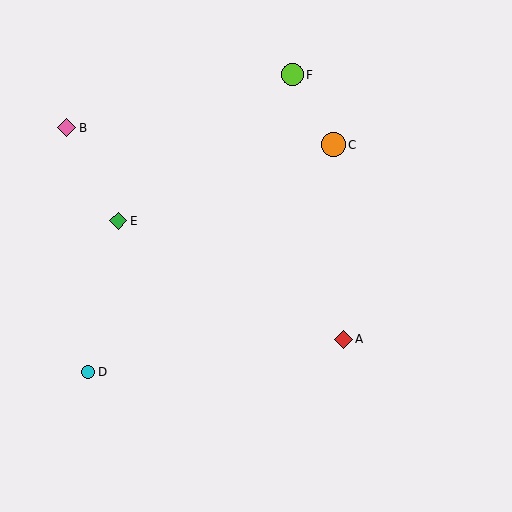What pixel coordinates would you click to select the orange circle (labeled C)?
Click at (333, 145) to select the orange circle C.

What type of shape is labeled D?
Shape D is a cyan circle.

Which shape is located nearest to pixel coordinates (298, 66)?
The lime circle (labeled F) at (292, 75) is nearest to that location.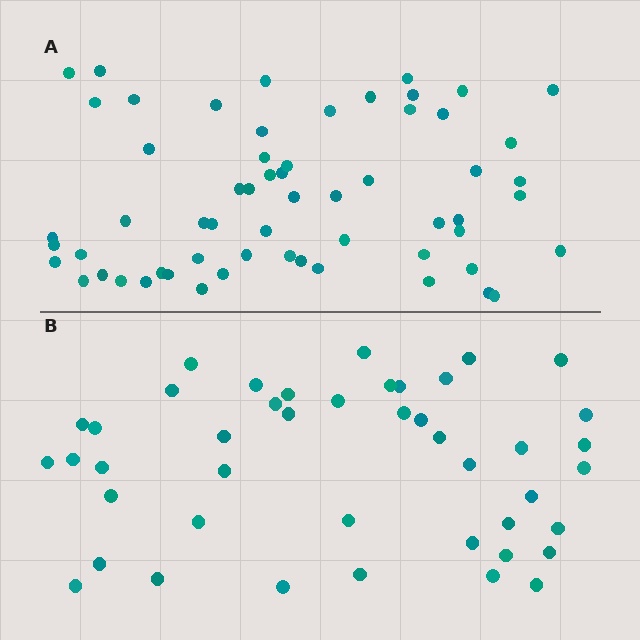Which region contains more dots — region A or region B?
Region A (the top region) has more dots.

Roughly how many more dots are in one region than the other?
Region A has approximately 15 more dots than region B.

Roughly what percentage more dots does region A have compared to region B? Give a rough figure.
About 35% more.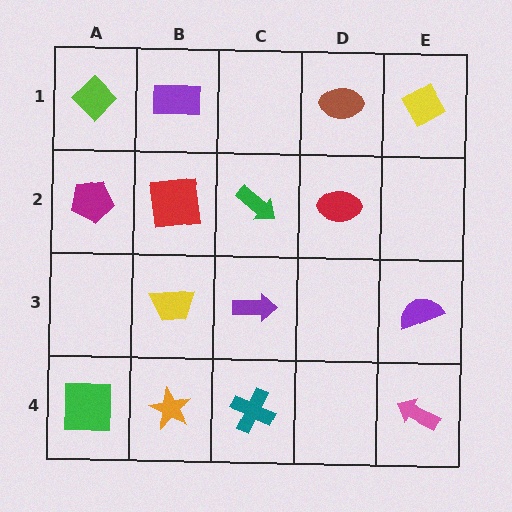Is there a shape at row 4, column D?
No, that cell is empty.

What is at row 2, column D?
A red ellipse.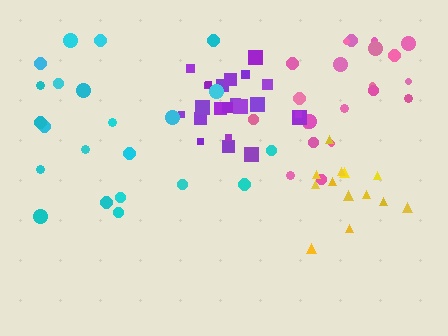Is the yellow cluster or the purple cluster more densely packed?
Purple.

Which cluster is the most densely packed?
Purple.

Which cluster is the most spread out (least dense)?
Cyan.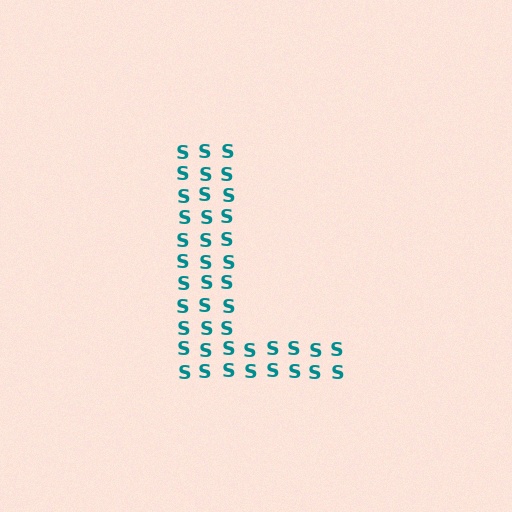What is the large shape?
The large shape is the letter L.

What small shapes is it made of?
It is made of small letter S's.